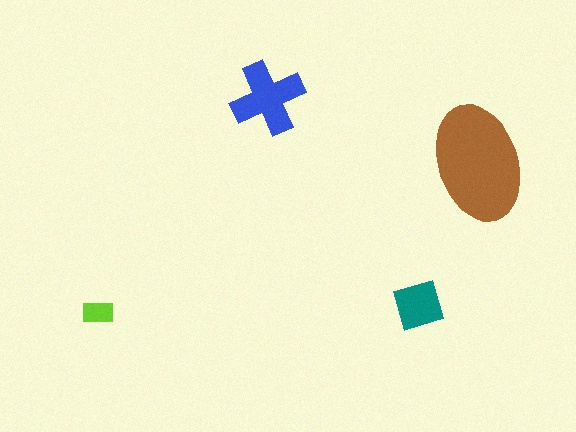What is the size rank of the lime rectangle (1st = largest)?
4th.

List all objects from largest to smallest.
The brown ellipse, the blue cross, the teal square, the lime rectangle.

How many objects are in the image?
There are 4 objects in the image.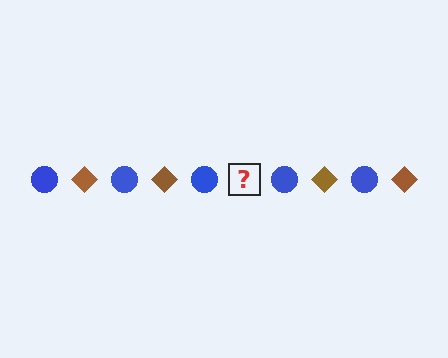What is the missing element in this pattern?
The missing element is a brown diamond.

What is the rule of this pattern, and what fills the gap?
The rule is that the pattern alternates between blue circle and brown diamond. The gap should be filled with a brown diamond.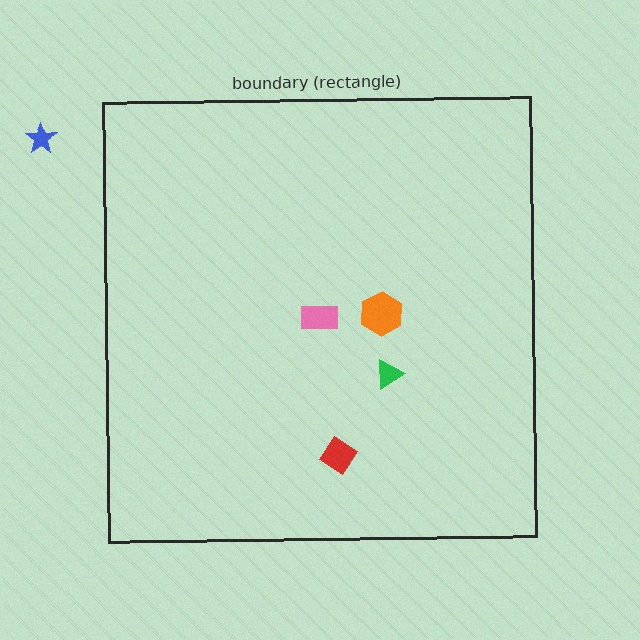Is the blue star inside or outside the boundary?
Outside.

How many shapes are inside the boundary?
4 inside, 1 outside.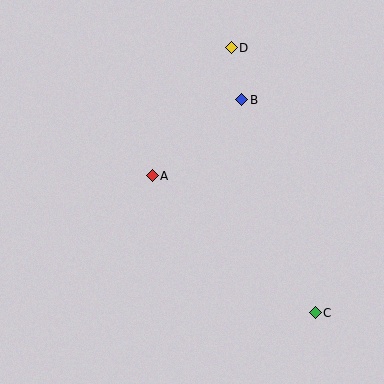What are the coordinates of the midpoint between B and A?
The midpoint between B and A is at (197, 138).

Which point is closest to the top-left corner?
Point A is closest to the top-left corner.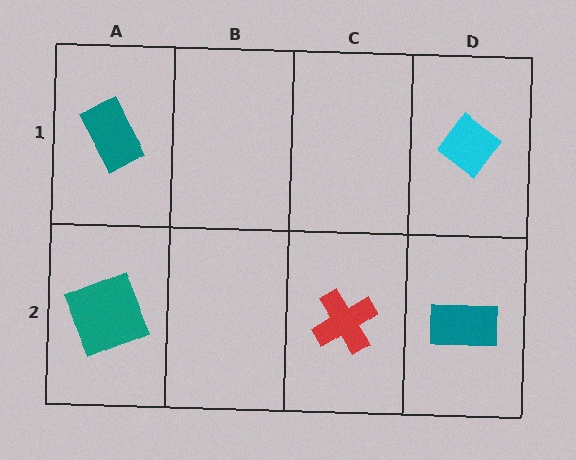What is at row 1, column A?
A teal rectangle.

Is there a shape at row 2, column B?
No, that cell is empty.